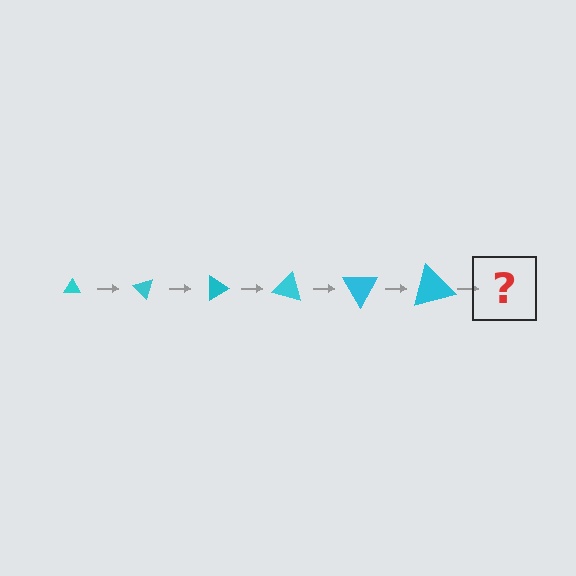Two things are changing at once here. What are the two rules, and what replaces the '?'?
The two rules are that the triangle grows larger each step and it rotates 45 degrees each step. The '?' should be a triangle, larger than the previous one and rotated 270 degrees from the start.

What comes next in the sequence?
The next element should be a triangle, larger than the previous one and rotated 270 degrees from the start.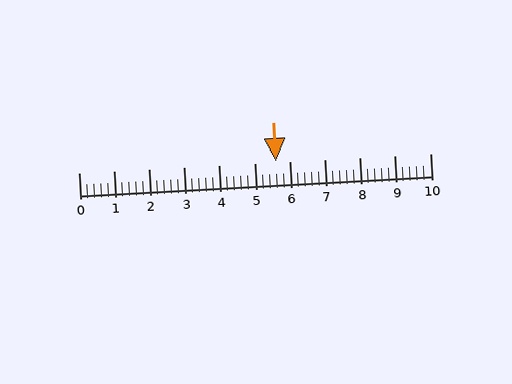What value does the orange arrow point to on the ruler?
The orange arrow points to approximately 5.6.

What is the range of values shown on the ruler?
The ruler shows values from 0 to 10.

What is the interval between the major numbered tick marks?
The major tick marks are spaced 1 units apart.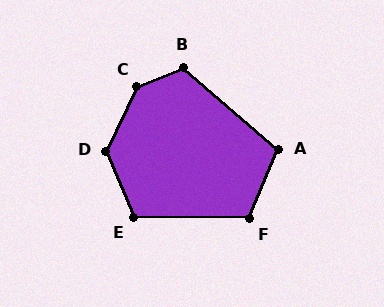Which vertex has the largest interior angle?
C, at approximately 138 degrees.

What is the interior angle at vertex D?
Approximately 131 degrees (obtuse).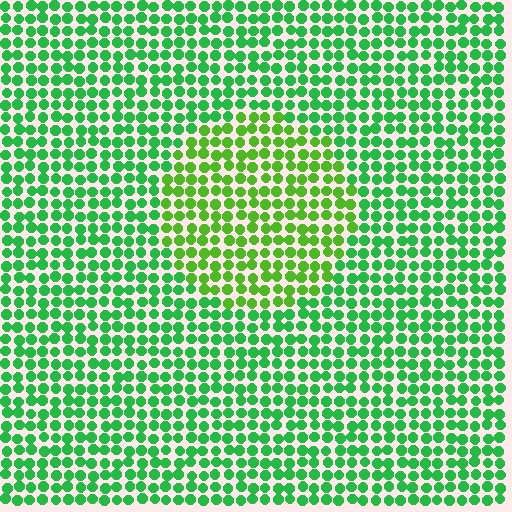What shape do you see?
I see a circle.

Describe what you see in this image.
The image is filled with small green elements in a uniform arrangement. A circle-shaped region is visible where the elements are tinted to a slightly different hue, forming a subtle color boundary.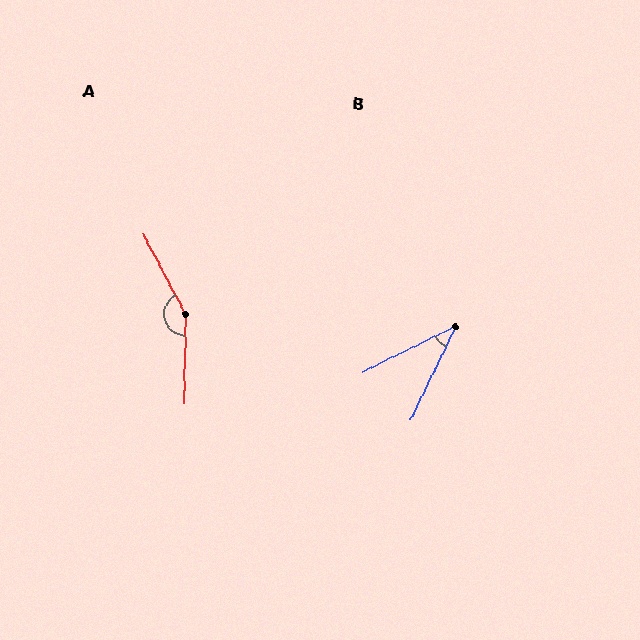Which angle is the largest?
A, at approximately 151 degrees.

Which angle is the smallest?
B, at approximately 38 degrees.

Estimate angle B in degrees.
Approximately 38 degrees.